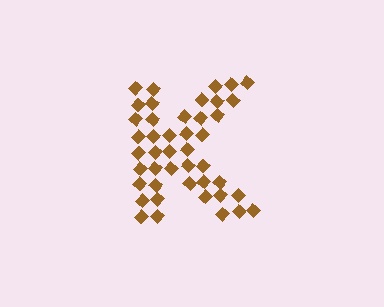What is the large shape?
The large shape is the letter K.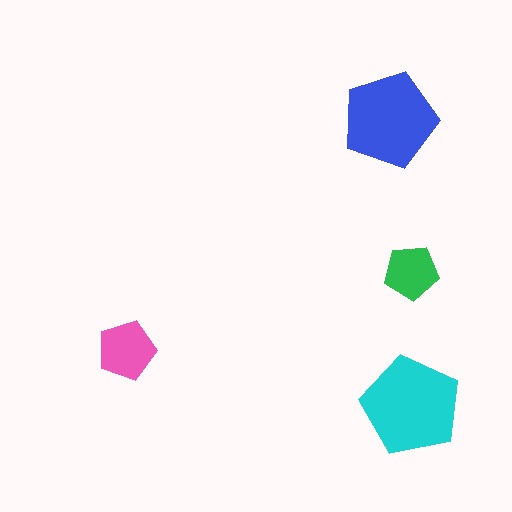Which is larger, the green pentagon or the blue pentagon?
The blue one.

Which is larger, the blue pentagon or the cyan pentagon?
The cyan one.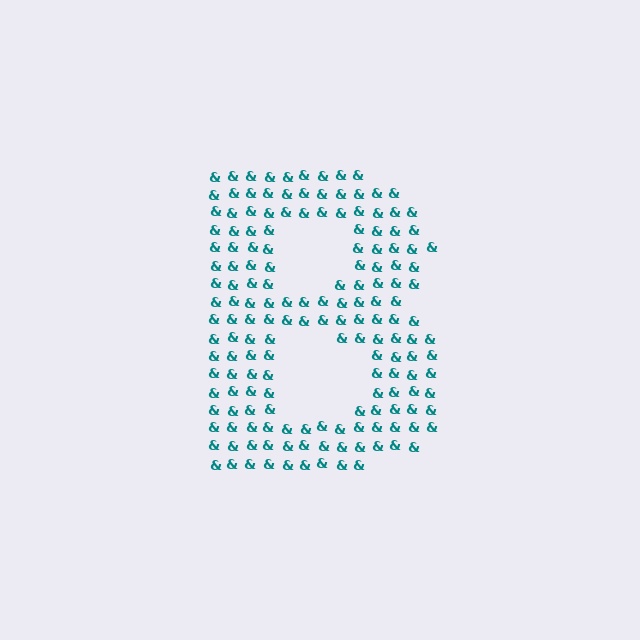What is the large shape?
The large shape is the letter B.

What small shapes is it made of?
It is made of small ampersands.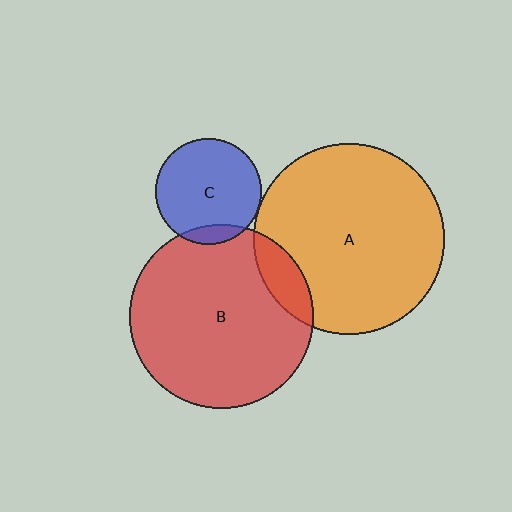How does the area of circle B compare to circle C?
Approximately 3.0 times.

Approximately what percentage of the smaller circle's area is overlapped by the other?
Approximately 5%.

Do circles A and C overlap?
Yes.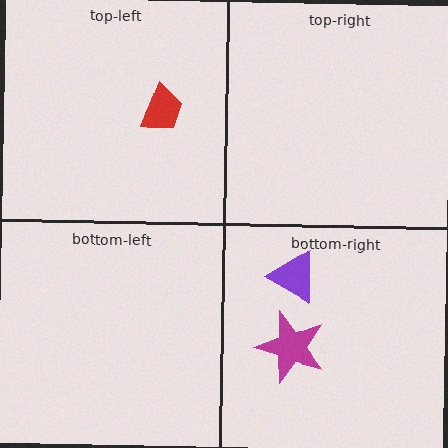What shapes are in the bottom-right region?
The magenta star, the purple triangle.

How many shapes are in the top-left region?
1.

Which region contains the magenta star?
The bottom-right region.